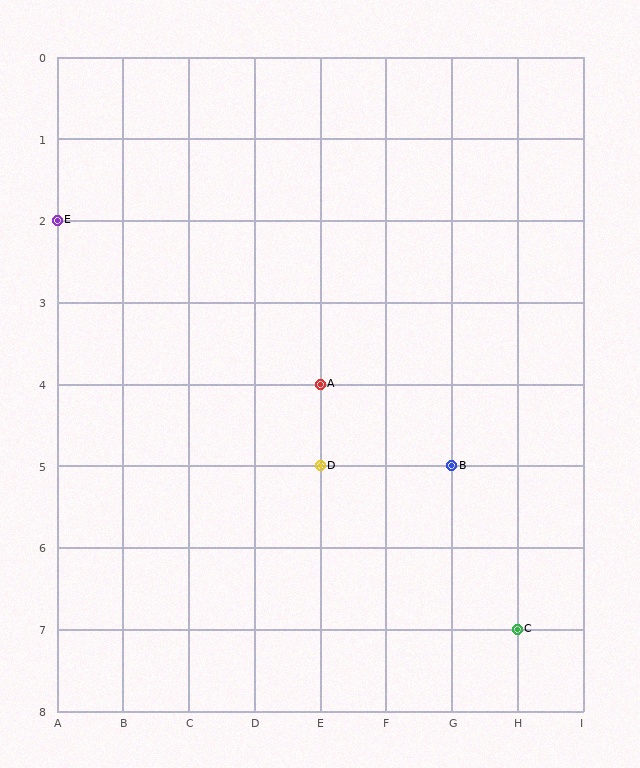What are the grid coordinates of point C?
Point C is at grid coordinates (H, 7).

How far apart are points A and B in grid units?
Points A and B are 2 columns and 1 row apart (about 2.2 grid units diagonally).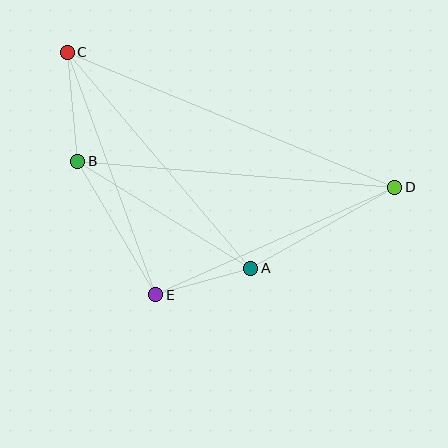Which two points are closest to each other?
Points A and E are closest to each other.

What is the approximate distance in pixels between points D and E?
The distance between D and E is approximately 262 pixels.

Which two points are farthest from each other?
Points C and D are farthest from each other.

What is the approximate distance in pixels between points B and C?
The distance between B and C is approximately 110 pixels.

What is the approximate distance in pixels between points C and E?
The distance between C and E is approximately 258 pixels.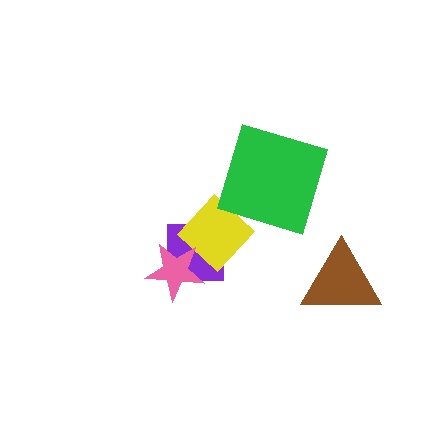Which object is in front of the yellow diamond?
The pink star is in front of the yellow diamond.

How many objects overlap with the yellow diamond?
2 objects overlap with the yellow diamond.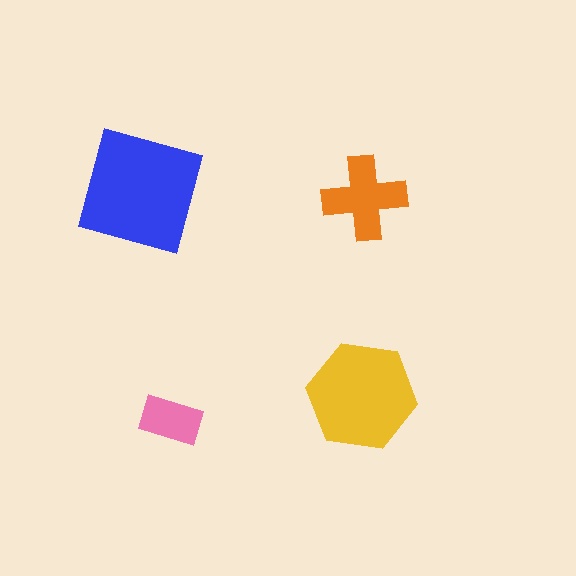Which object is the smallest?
The pink rectangle.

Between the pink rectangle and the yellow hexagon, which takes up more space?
The yellow hexagon.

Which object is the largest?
The blue square.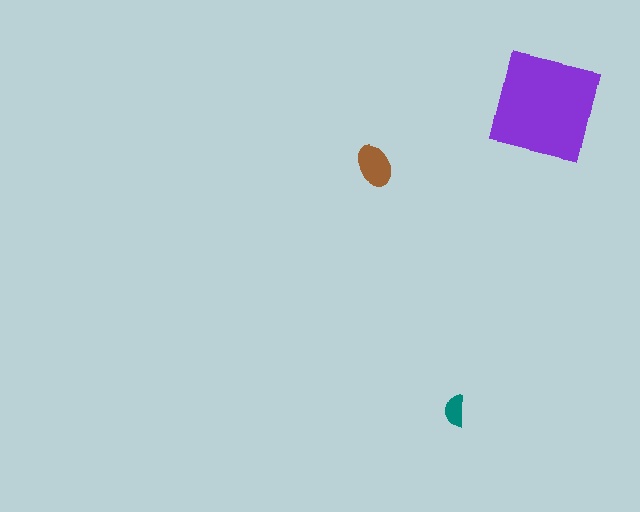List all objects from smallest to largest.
The teal semicircle, the brown ellipse, the purple square.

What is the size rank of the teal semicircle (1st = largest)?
3rd.